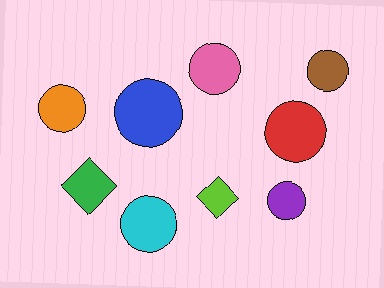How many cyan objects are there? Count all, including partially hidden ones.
There is 1 cyan object.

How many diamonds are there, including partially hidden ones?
There are 2 diamonds.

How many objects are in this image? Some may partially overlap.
There are 9 objects.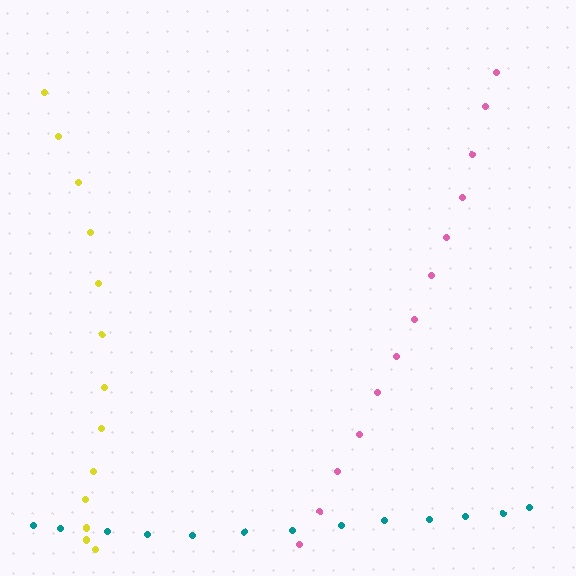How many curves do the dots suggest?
There are 3 distinct paths.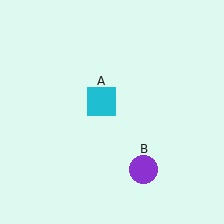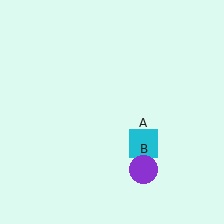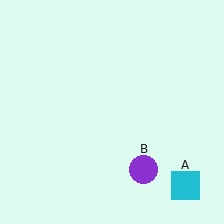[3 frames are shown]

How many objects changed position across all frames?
1 object changed position: cyan square (object A).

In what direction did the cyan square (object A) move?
The cyan square (object A) moved down and to the right.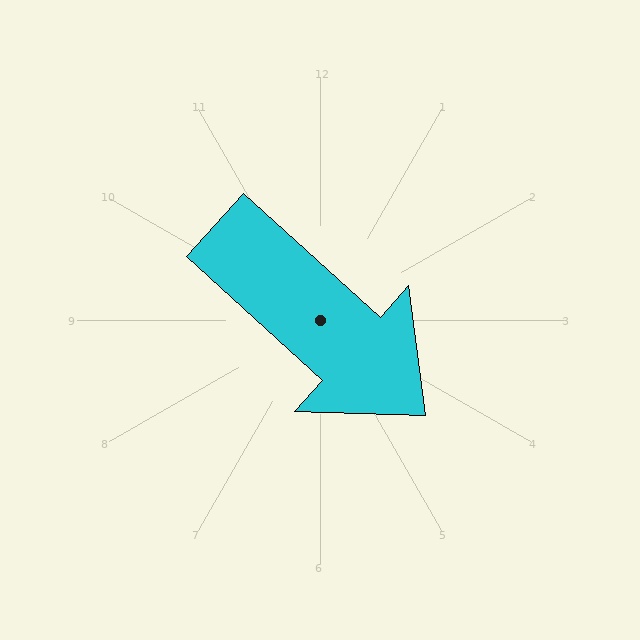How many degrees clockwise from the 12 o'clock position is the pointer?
Approximately 132 degrees.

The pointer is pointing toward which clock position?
Roughly 4 o'clock.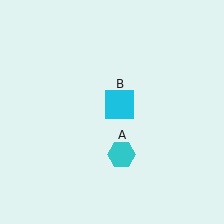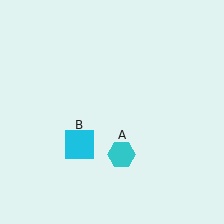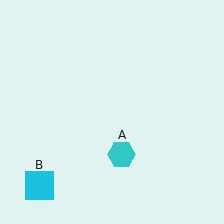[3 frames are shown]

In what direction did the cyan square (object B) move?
The cyan square (object B) moved down and to the left.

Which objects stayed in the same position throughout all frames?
Cyan hexagon (object A) remained stationary.